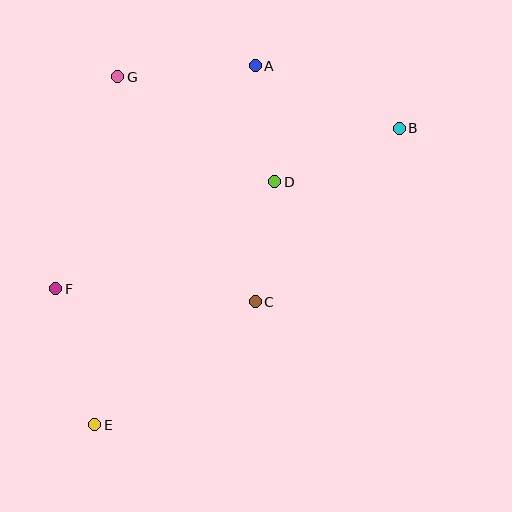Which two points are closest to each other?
Points A and D are closest to each other.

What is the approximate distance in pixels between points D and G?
The distance between D and G is approximately 189 pixels.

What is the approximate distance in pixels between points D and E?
The distance between D and E is approximately 302 pixels.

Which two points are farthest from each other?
Points B and E are farthest from each other.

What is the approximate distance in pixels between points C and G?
The distance between C and G is approximately 264 pixels.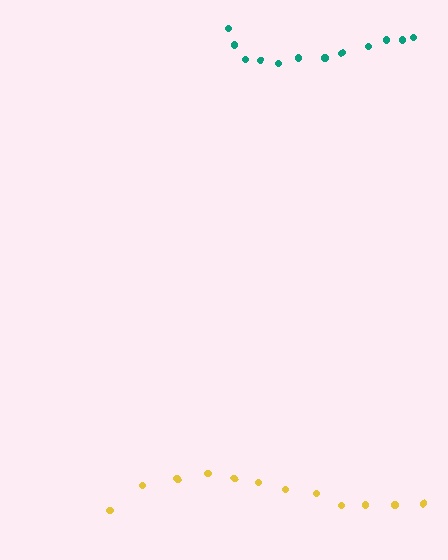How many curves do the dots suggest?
There are 2 distinct paths.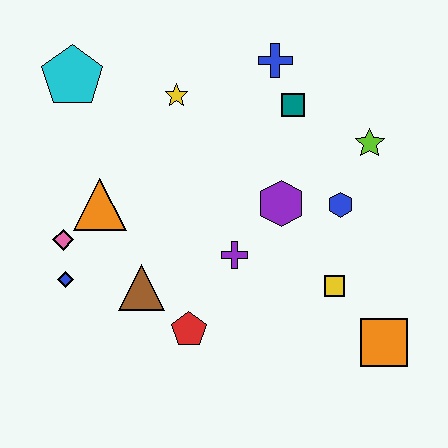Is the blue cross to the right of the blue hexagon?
No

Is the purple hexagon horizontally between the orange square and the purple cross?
Yes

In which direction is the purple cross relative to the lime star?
The purple cross is to the left of the lime star.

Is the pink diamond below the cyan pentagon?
Yes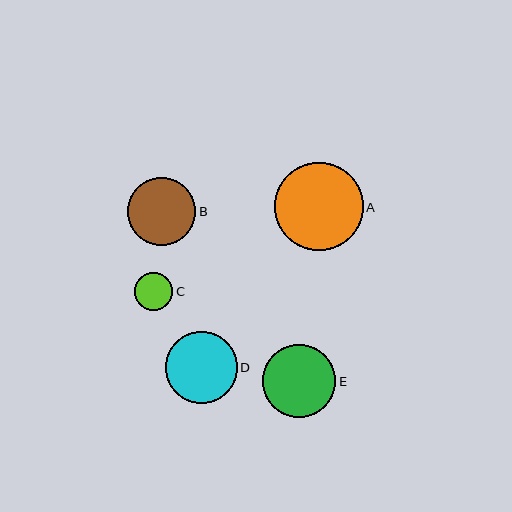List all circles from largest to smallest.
From largest to smallest: A, E, D, B, C.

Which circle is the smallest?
Circle C is the smallest with a size of approximately 38 pixels.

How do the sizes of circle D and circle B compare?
Circle D and circle B are approximately the same size.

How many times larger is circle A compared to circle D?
Circle A is approximately 1.2 times the size of circle D.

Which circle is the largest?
Circle A is the largest with a size of approximately 89 pixels.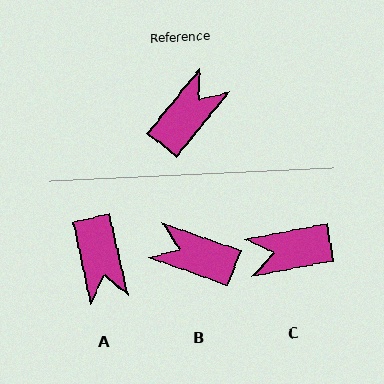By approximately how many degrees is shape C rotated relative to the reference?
Approximately 140 degrees counter-clockwise.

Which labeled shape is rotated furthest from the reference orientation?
C, about 140 degrees away.